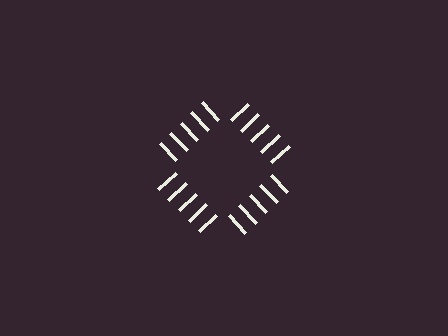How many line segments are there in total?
20 — 5 along each of the 4 edges.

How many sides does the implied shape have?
4 sides — the line-ends trace a square.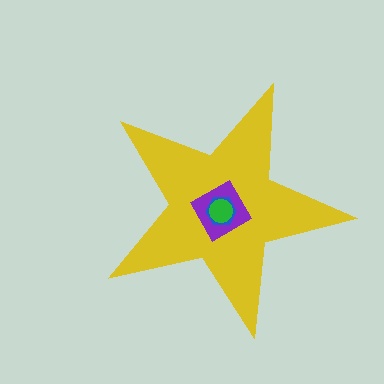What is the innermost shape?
The green circle.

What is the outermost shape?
The yellow star.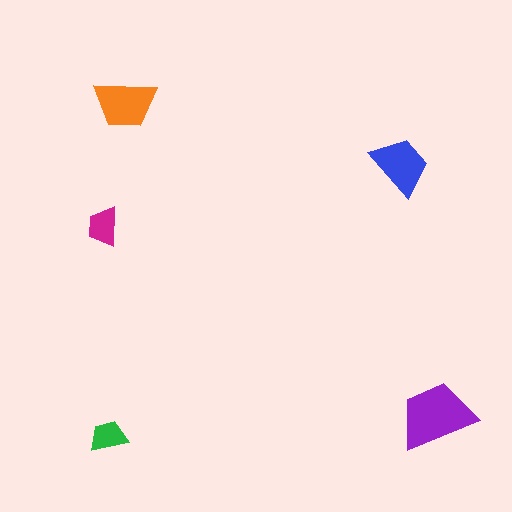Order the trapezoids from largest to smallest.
the purple one, the orange one, the blue one, the magenta one, the green one.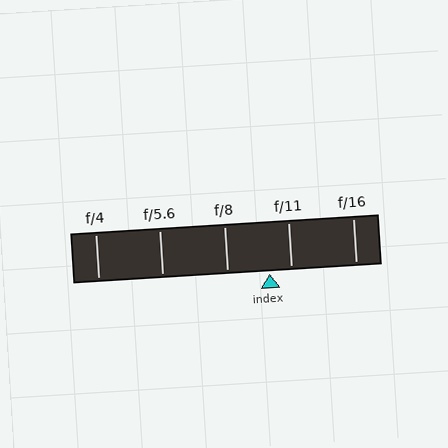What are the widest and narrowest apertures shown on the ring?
The widest aperture shown is f/4 and the narrowest is f/16.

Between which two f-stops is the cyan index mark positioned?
The index mark is between f/8 and f/11.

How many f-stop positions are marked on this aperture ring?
There are 5 f-stop positions marked.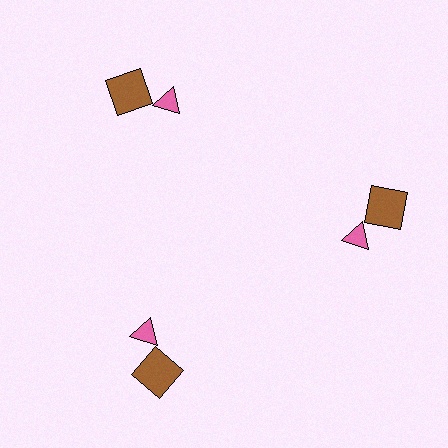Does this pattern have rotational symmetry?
Yes, this pattern has 3-fold rotational symmetry. It looks the same after rotating 120 degrees around the center.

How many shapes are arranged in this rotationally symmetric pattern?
There are 6 shapes, arranged in 3 groups of 2.